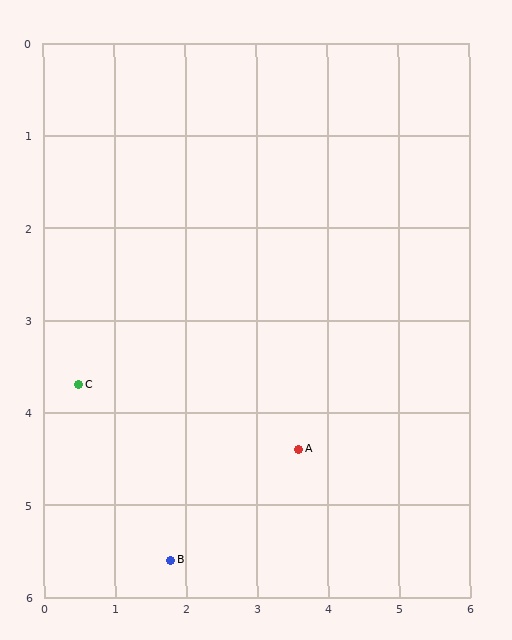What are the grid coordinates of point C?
Point C is at approximately (0.5, 3.7).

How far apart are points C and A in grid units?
Points C and A are about 3.2 grid units apart.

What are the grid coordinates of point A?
Point A is at approximately (3.6, 4.4).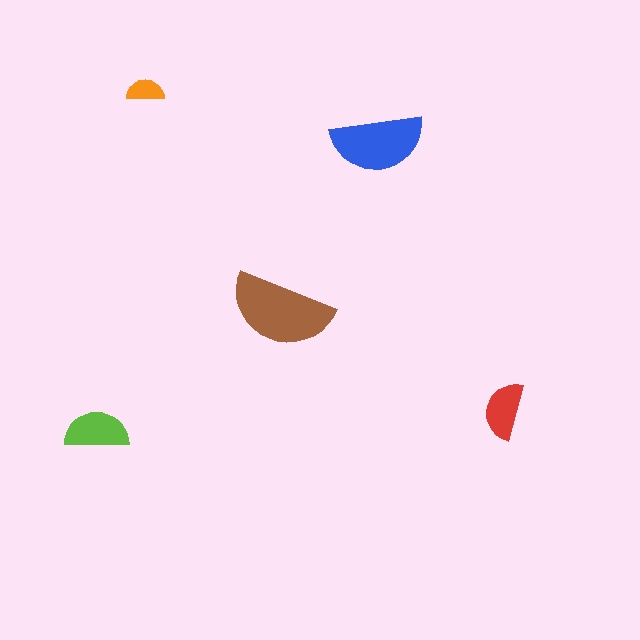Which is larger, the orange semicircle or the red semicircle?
The red one.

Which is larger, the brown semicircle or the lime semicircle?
The brown one.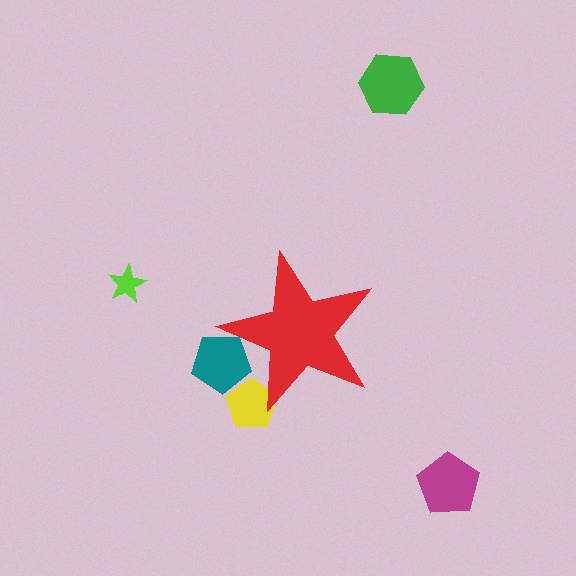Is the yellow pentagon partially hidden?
Yes, the yellow pentagon is partially hidden behind the red star.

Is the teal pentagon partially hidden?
Yes, the teal pentagon is partially hidden behind the red star.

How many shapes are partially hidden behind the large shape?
2 shapes are partially hidden.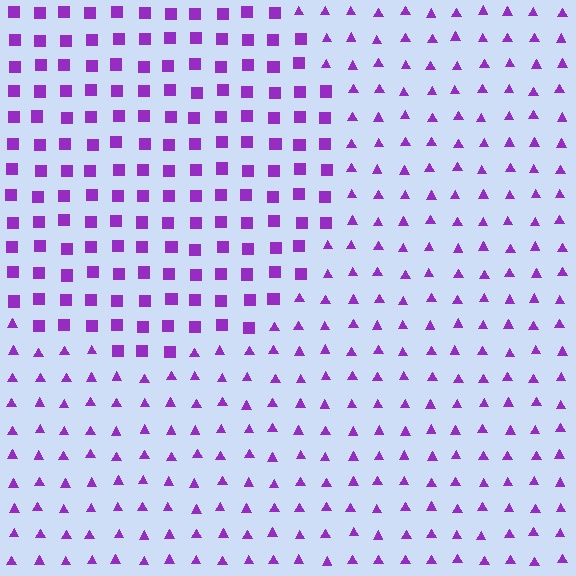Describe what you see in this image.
The image is filled with small purple elements arranged in a uniform grid. A circle-shaped region contains squares, while the surrounding area contains triangles. The boundary is defined purely by the change in element shape.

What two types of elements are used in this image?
The image uses squares inside the circle region and triangles outside it.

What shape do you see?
I see a circle.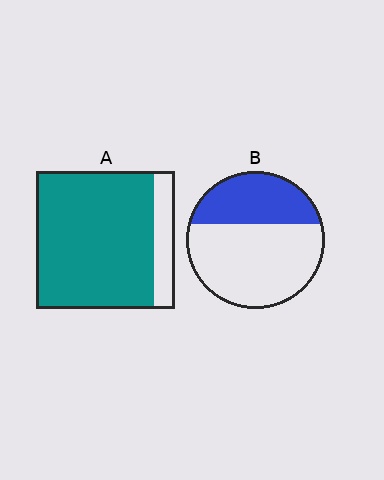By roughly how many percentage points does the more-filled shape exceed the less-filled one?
By roughly 50 percentage points (A over B).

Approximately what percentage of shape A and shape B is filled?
A is approximately 85% and B is approximately 35%.